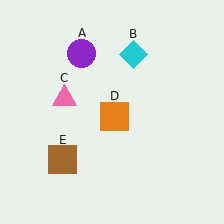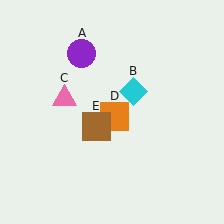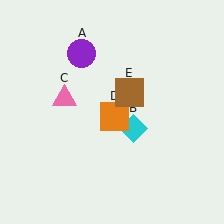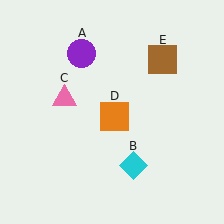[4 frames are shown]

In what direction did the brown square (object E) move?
The brown square (object E) moved up and to the right.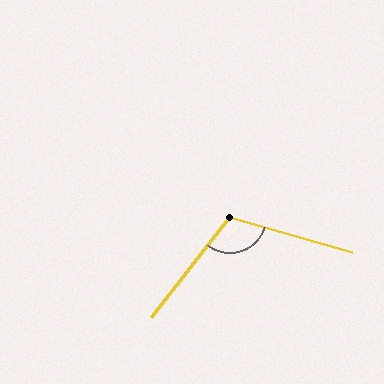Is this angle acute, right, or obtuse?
It is obtuse.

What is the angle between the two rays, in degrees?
Approximately 112 degrees.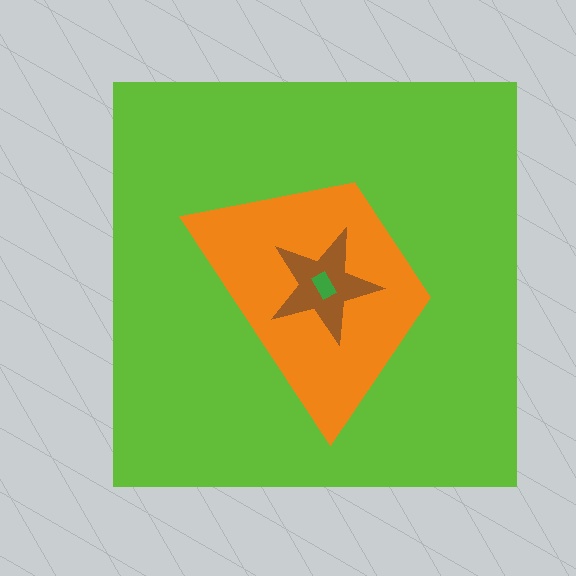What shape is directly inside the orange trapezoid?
The brown star.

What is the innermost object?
The green rectangle.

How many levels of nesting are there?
4.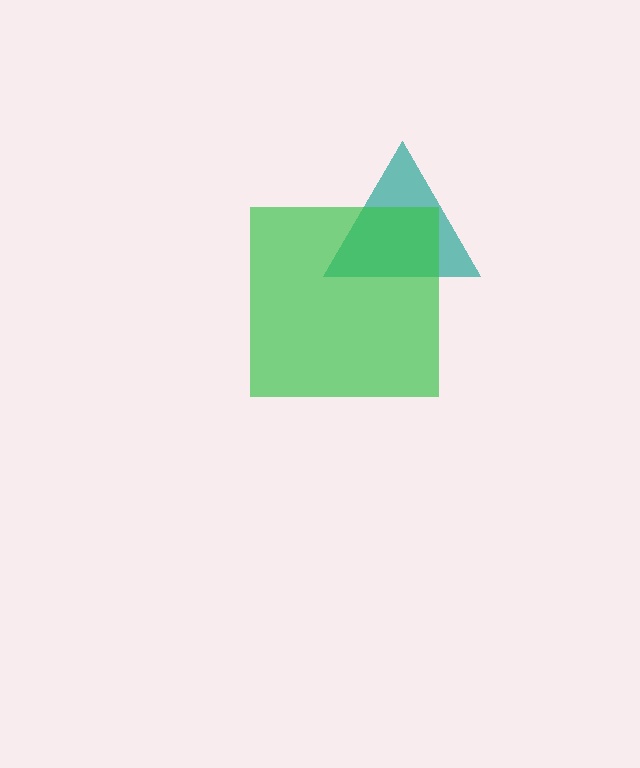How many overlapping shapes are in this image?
There are 2 overlapping shapes in the image.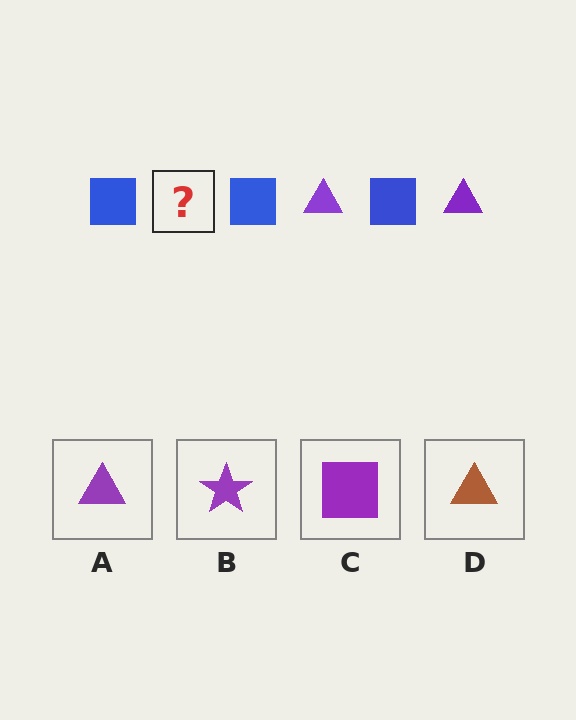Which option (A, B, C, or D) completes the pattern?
A.